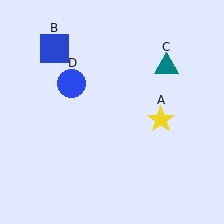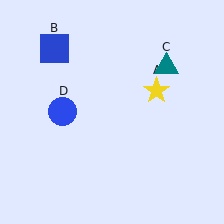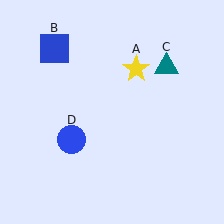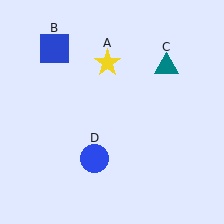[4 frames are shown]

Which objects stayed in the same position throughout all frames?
Blue square (object B) and teal triangle (object C) remained stationary.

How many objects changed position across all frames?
2 objects changed position: yellow star (object A), blue circle (object D).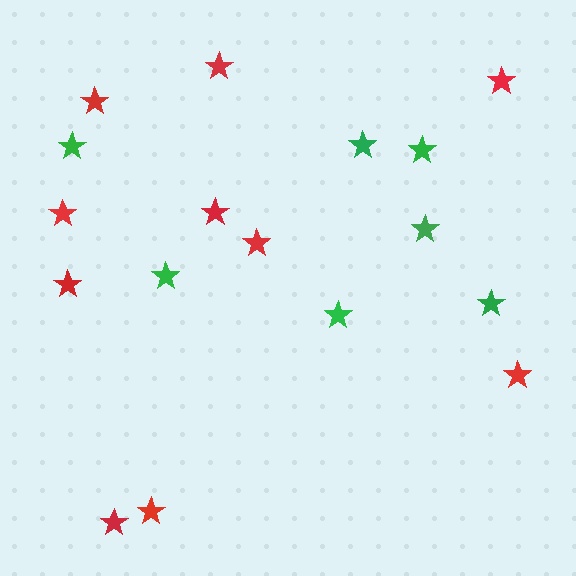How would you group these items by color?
There are 2 groups: one group of green stars (7) and one group of red stars (10).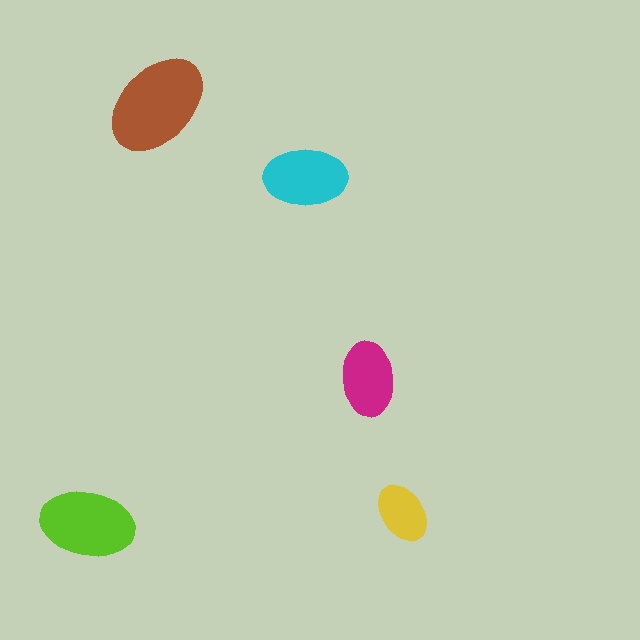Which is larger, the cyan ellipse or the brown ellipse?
The brown one.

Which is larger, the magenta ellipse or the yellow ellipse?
The magenta one.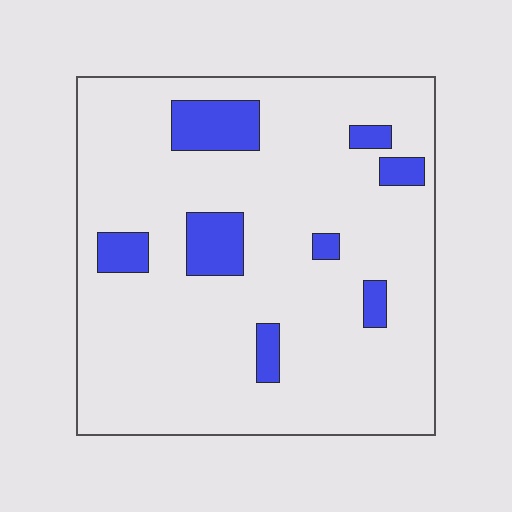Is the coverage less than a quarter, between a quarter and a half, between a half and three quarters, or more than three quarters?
Less than a quarter.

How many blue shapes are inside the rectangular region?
8.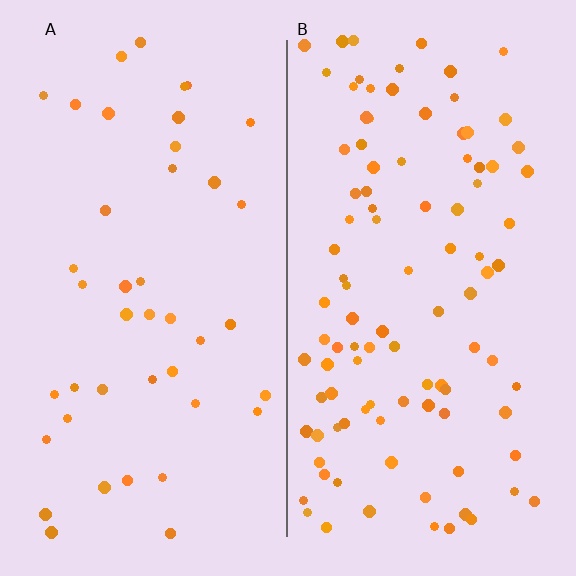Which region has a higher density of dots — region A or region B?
B (the right).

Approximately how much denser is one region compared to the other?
Approximately 2.4× — region B over region A.